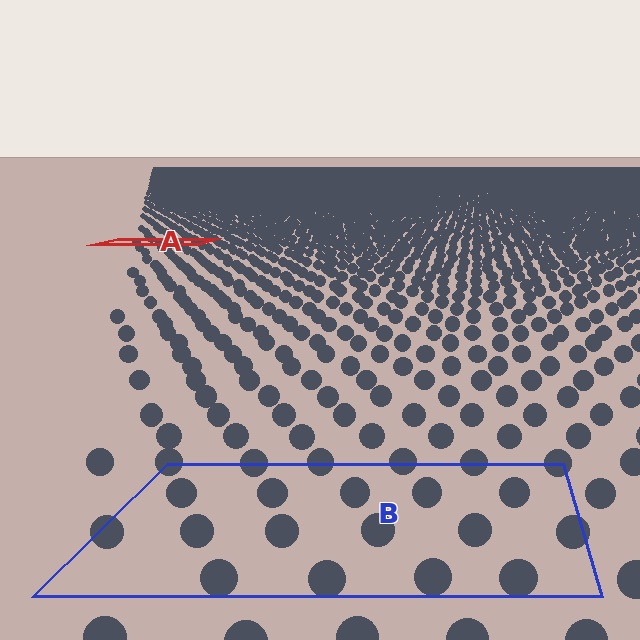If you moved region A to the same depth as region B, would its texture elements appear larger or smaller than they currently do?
They would appear larger. At a closer depth, the same texture elements are projected at a bigger on-screen size.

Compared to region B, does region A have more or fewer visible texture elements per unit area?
Region A has more texture elements per unit area — they are packed more densely because it is farther away.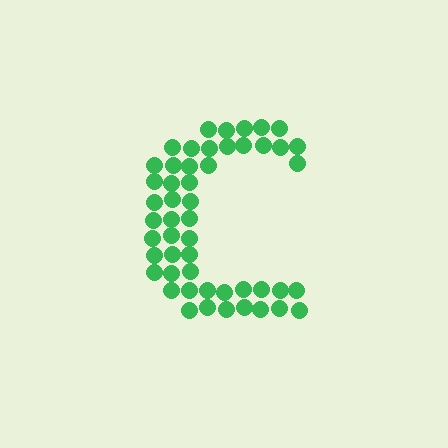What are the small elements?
The small elements are circles.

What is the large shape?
The large shape is the letter C.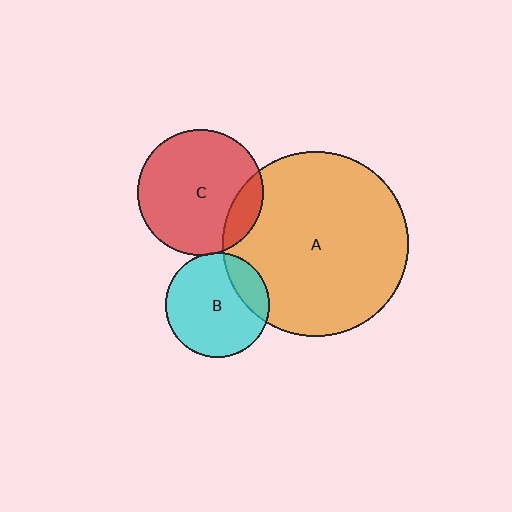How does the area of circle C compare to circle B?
Approximately 1.4 times.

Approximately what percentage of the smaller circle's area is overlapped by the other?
Approximately 5%.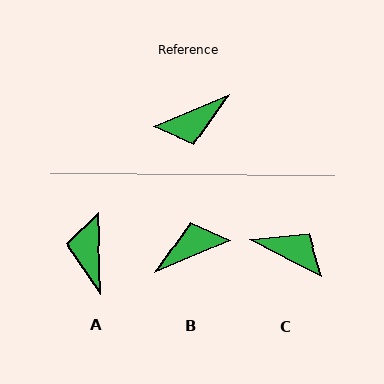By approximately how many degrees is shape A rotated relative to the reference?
Approximately 110 degrees clockwise.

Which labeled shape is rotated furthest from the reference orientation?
B, about 180 degrees away.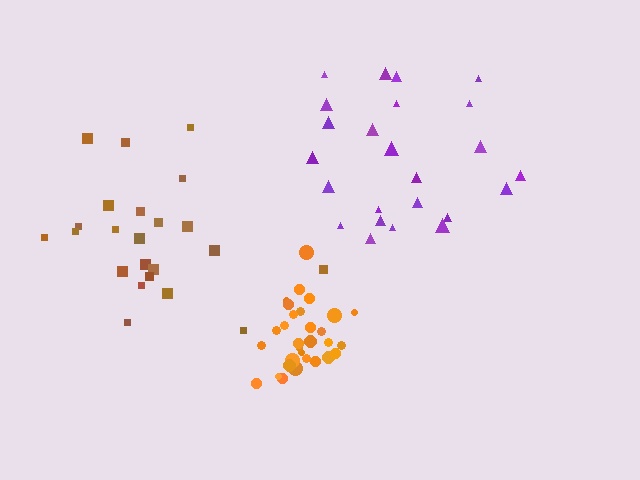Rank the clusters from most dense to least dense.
orange, brown, purple.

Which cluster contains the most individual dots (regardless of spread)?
Orange (30).